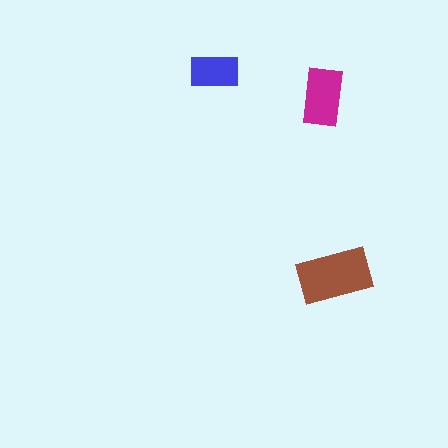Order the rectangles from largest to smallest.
the brown one, the magenta one, the blue one.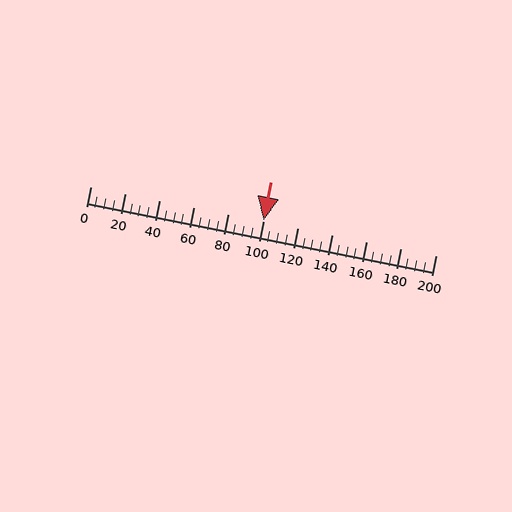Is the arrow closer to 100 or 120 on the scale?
The arrow is closer to 100.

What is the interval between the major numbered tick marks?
The major tick marks are spaced 20 units apart.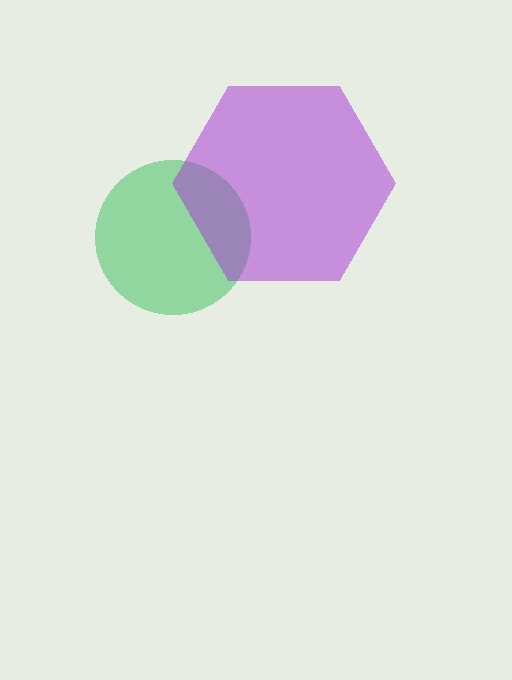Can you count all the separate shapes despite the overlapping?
Yes, there are 2 separate shapes.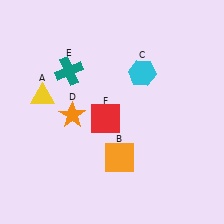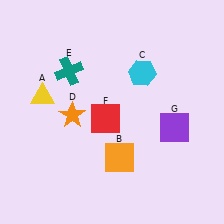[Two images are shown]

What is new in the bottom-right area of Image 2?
A purple square (G) was added in the bottom-right area of Image 2.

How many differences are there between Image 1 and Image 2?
There is 1 difference between the two images.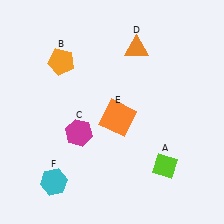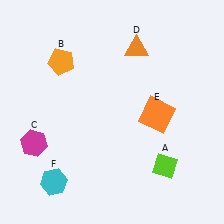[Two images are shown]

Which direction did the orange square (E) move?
The orange square (E) moved right.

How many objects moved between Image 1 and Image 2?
2 objects moved between the two images.